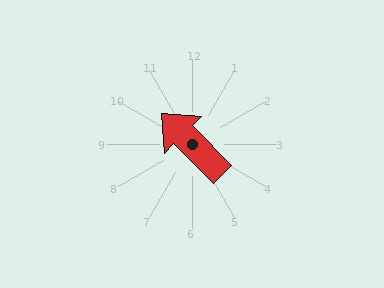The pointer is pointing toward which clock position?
Roughly 11 o'clock.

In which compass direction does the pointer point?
Northwest.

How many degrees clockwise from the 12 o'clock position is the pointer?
Approximately 315 degrees.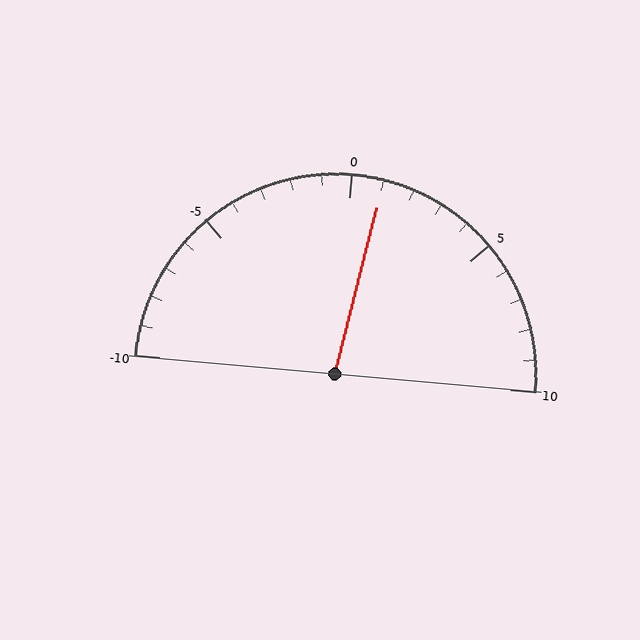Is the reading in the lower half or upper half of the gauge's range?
The reading is in the upper half of the range (-10 to 10).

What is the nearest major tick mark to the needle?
The nearest major tick mark is 0.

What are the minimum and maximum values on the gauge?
The gauge ranges from -10 to 10.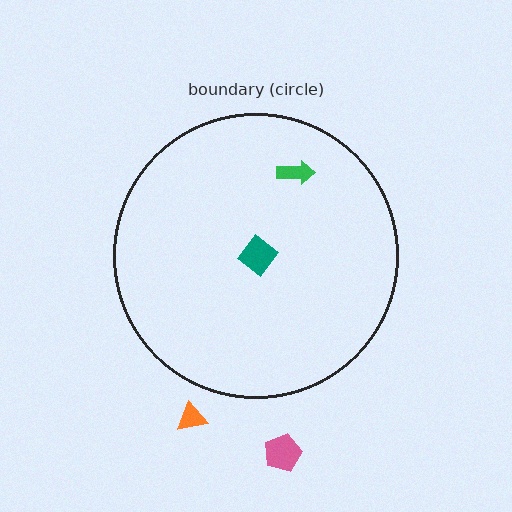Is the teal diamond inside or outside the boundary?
Inside.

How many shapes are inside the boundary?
2 inside, 2 outside.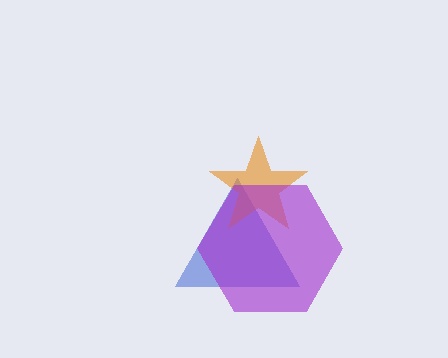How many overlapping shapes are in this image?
There are 3 overlapping shapes in the image.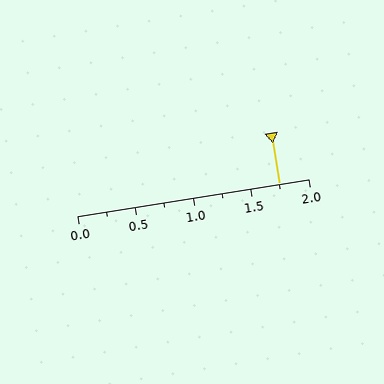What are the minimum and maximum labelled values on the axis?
The axis runs from 0.0 to 2.0.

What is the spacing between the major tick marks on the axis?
The major ticks are spaced 0.5 apart.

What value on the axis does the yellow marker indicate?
The marker indicates approximately 1.75.